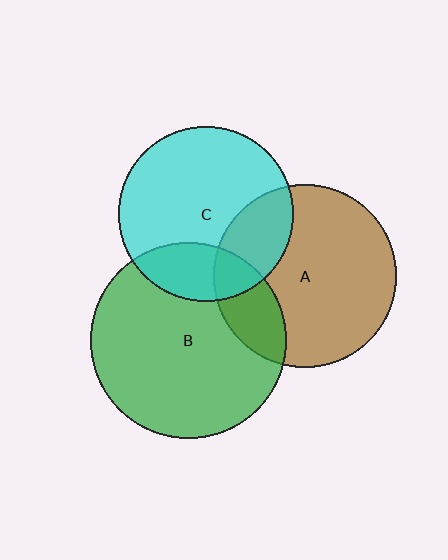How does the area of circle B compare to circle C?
Approximately 1.3 times.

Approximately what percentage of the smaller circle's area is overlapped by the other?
Approximately 25%.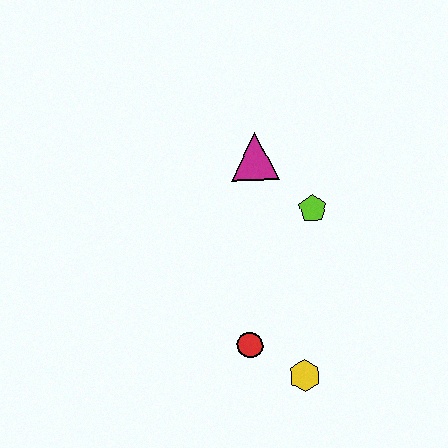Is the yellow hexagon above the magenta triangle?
No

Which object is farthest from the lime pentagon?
The yellow hexagon is farthest from the lime pentagon.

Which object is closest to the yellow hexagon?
The red circle is closest to the yellow hexagon.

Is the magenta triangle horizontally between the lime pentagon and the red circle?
Yes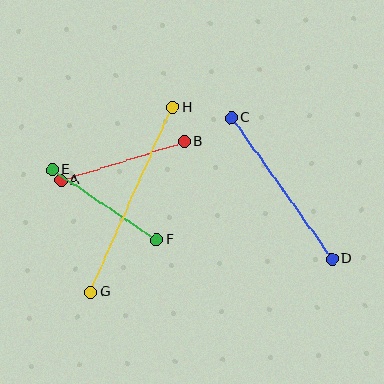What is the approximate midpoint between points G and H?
The midpoint is at approximately (131, 200) pixels.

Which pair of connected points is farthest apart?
Points G and H are farthest apart.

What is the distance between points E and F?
The distance is approximately 126 pixels.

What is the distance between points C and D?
The distance is approximately 173 pixels.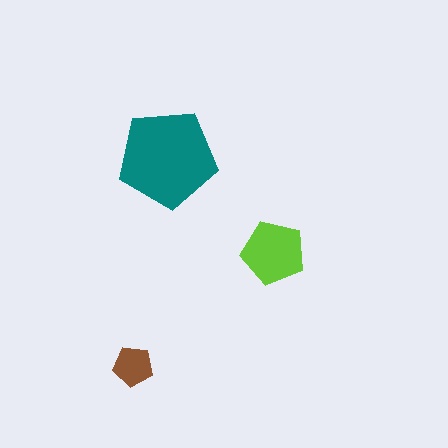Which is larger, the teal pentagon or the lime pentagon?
The teal one.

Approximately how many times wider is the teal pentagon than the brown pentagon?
About 2.5 times wider.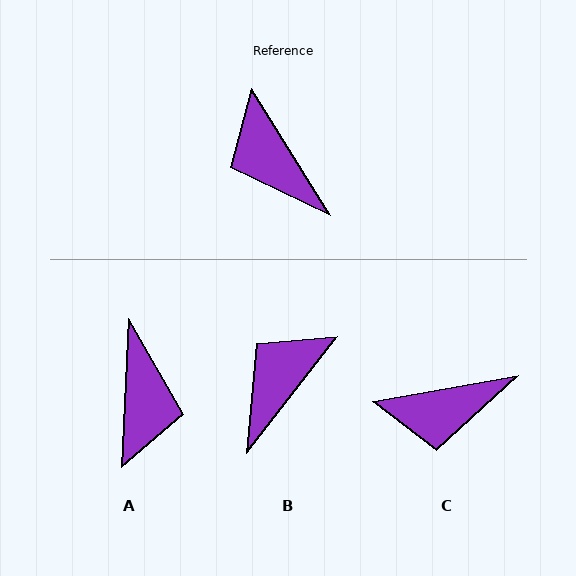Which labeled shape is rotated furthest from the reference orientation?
A, about 146 degrees away.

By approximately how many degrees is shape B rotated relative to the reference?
Approximately 70 degrees clockwise.